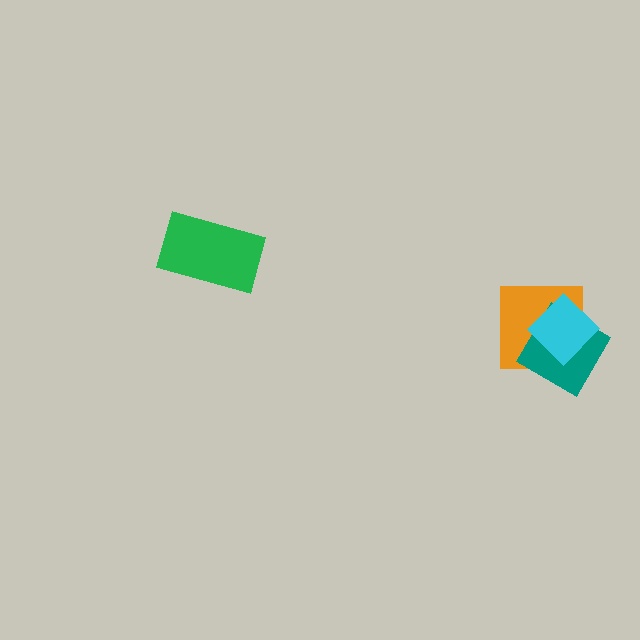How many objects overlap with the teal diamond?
2 objects overlap with the teal diamond.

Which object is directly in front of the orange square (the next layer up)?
The teal diamond is directly in front of the orange square.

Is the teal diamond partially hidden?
Yes, it is partially covered by another shape.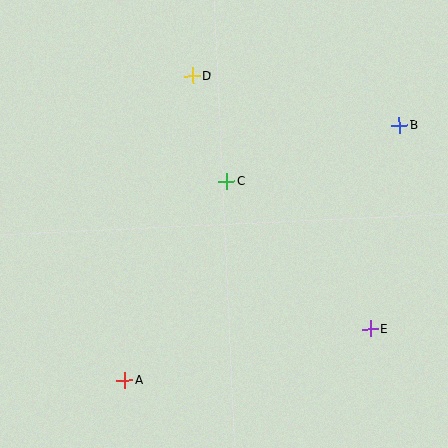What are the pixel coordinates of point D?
Point D is at (192, 76).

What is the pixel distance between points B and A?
The distance between B and A is 375 pixels.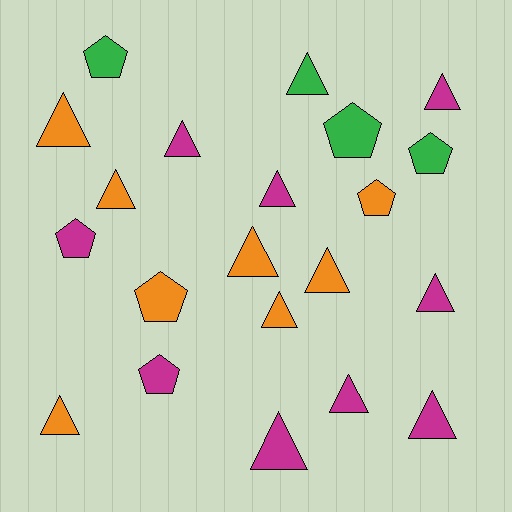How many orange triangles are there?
There are 6 orange triangles.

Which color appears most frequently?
Magenta, with 9 objects.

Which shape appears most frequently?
Triangle, with 14 objects.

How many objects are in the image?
There are 21 objects.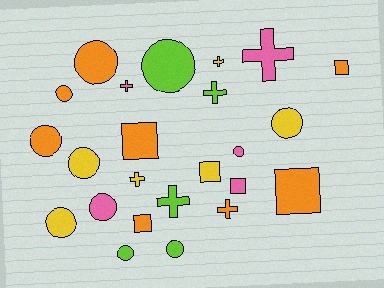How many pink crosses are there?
There are 2 pink crosses.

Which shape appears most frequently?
Circle, with 11 objects.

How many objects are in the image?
There are 24 objects.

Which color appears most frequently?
Orange, with 8 objects.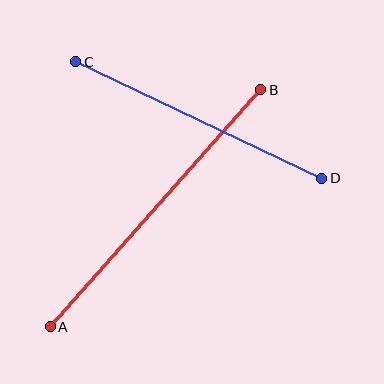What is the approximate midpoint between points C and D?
The midpoint is at approximately (199, 120) pixels.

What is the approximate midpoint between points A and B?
The midpoint is at approximately (156, 208) pixels.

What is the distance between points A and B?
The distance is approximately 317 pixels.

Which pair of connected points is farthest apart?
Points A and B are farthest apart.